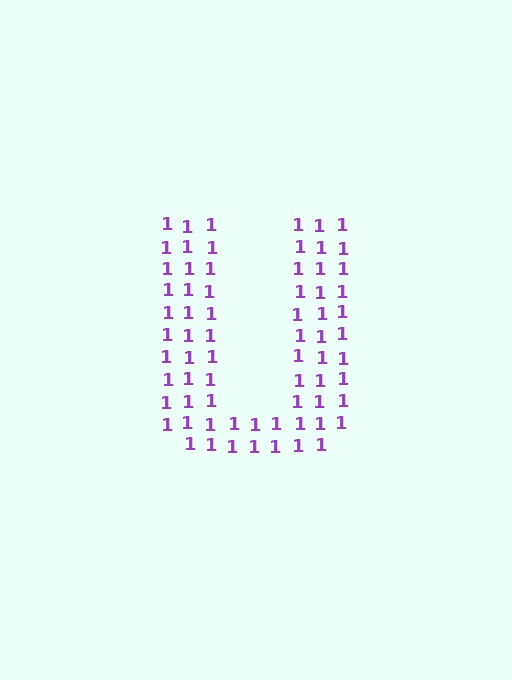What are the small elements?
The small elements are digit 1's.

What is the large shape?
The large shape is the letter U.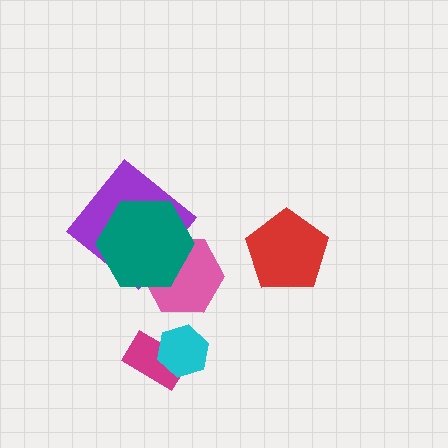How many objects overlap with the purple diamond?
2 objects overlap with the purple diamond.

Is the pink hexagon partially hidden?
Yes, it is partially covered by another shape.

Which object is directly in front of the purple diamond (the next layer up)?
The pink hexagon is directly in front of the purple diamond.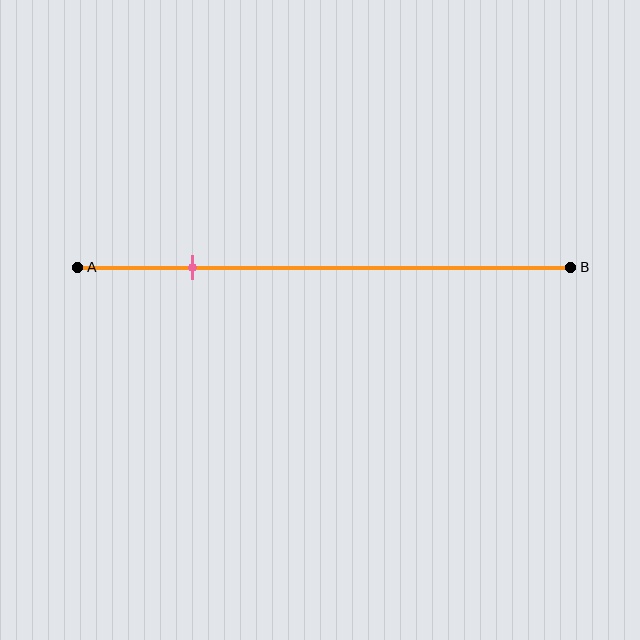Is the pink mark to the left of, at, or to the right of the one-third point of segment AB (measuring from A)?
The pink mark is to the left of the one-third point of segment AB.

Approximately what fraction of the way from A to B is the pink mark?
The pink mark is approximately 25% of the way from A to B.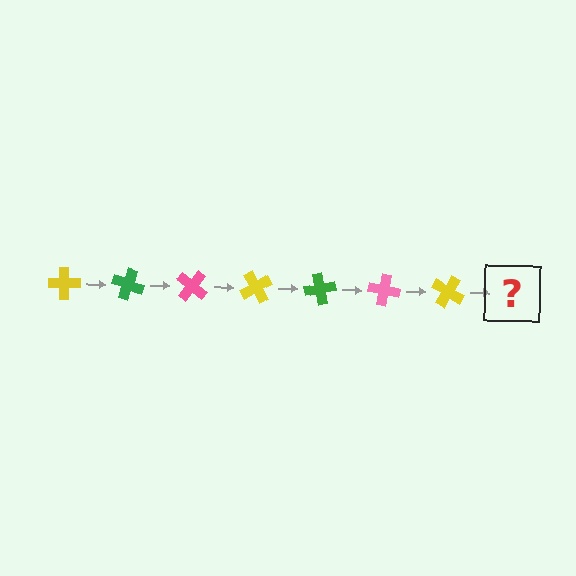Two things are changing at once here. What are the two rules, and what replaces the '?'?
The two rules are that it rotates 20 degrees each step and the color cycles through yellow, green, and pink. The '?' should be a green cross, rotated 140 degrees from the start.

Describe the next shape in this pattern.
It should be a green cross, rotated 140 degrees from the start.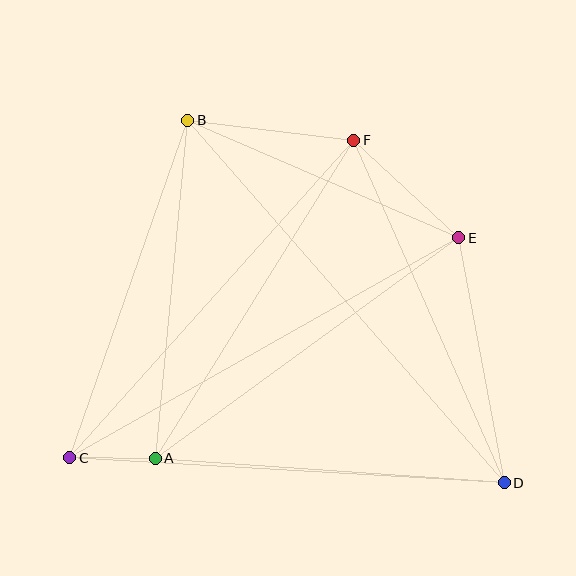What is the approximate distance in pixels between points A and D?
The distance between A and D is approximately 350 pixels.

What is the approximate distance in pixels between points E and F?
The distance between E and F is approximately 144 pixels.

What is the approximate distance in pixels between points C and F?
The distance between C and F is approximately 426 pixels.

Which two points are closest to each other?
Points A and C are closest to each other.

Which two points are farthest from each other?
Points B and D are farthest from each other.